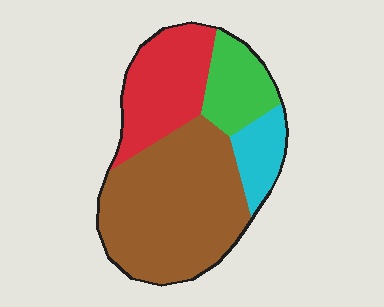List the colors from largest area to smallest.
From largest to smallest: brown, red, green, cyan.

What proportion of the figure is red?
Red covers 24% of the figure.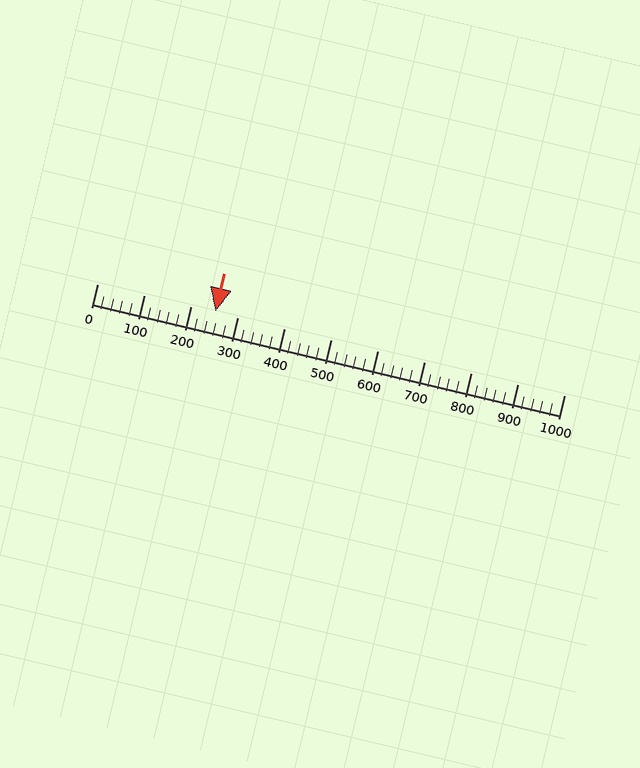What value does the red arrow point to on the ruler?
The red arrow points to approximately 254.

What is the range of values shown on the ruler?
The ruler shows values from 0 to 1000.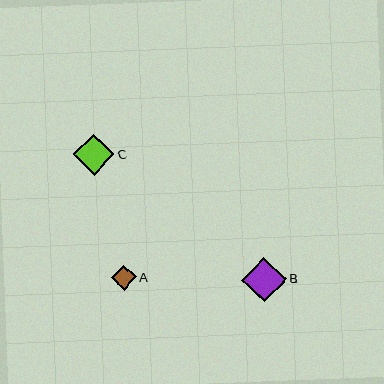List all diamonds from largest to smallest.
From largest to smallest: B, C, A.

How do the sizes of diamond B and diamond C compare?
Diamond B and diamond C are approximately the same size.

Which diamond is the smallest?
Diamond A is the smallest with a size of approximately 25 pixels.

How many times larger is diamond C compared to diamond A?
Diamond C is approximately 1.6 times the size of diamond A.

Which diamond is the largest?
Diamond B is the largest with a size of approximately 44 pixels.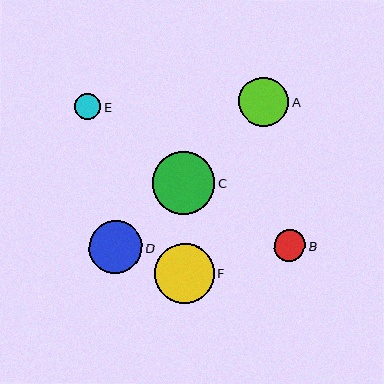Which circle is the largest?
Circle C is the largest with a size of approximately 63 pixels.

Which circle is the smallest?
Circle E is the smallest with a size of approximately 27 pixels.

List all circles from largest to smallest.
From largest to smallest: C, F, D, A, B, E.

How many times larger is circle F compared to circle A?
Circle F is approximately 1.2 times the size of circle A.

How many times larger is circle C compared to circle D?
Circle C is approximately 1.2 times the size of circle D.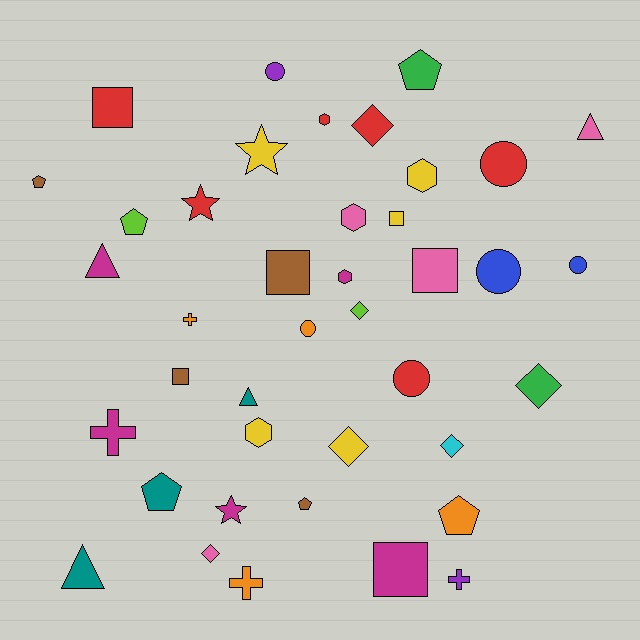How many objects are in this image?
There are 40 objects.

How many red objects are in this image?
There are 6 red objects.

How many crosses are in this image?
There are 4 crosses.